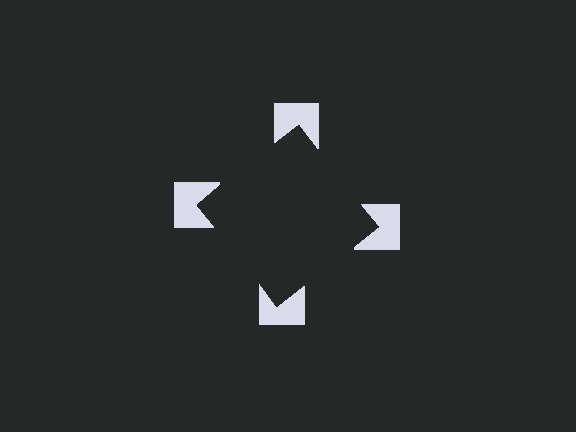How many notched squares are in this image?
There are 4 — one at each vertex of the illusory square.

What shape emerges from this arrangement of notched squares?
An illusory square — its edges are inferred from the aligned wedge cuts in the notched squares, not physically drawn.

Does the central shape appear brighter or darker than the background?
It typically appears slightly darker than the background, even though no actual brightness change is drawn.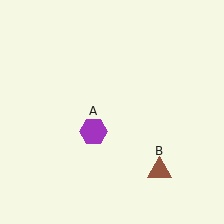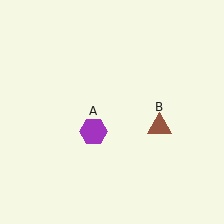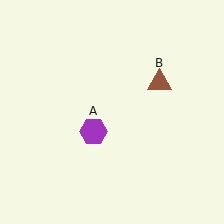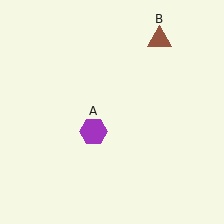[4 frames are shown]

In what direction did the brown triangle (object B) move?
The brown triangle (object B) moved up.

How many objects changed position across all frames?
1 object changed position: brown triangle (object B).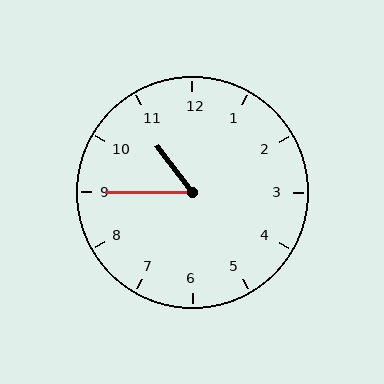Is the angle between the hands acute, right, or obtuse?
It is acute.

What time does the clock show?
10:45.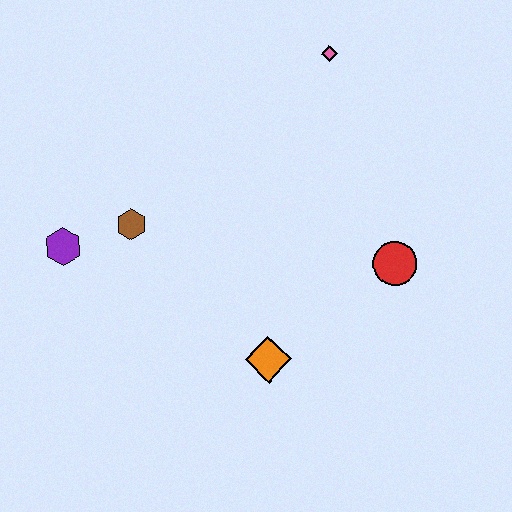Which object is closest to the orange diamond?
The red circle is closest to the orange diamond.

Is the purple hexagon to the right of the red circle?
No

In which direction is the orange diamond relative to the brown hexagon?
The orange diamond is below the brown hexagon.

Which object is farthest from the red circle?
The purple hexagon is farthest from the red circle.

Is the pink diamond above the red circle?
Yes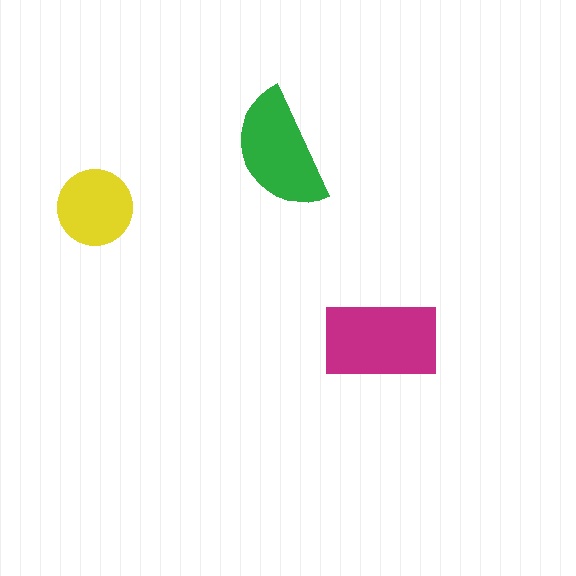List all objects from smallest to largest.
The yellow circle, the green semicircle, the magenta rectangle.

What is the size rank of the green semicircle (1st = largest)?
2nd.